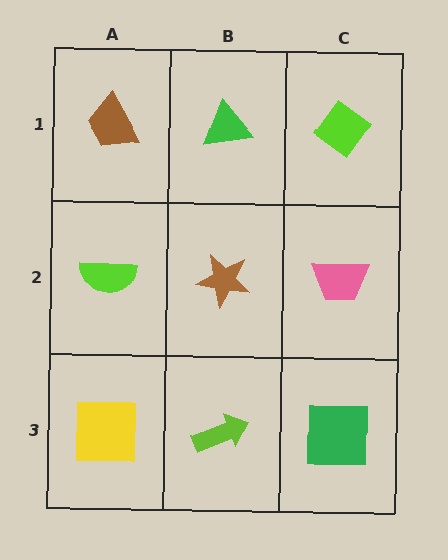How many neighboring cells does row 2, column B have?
4.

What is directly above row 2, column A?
A brown trapezoid.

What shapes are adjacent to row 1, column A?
A lime semicircle (row 2, column A), a green triangle (row 1, column B).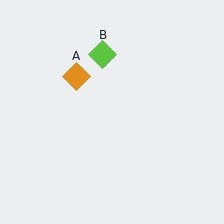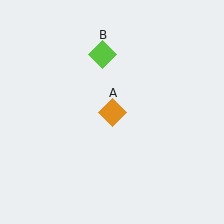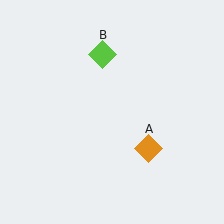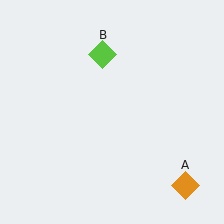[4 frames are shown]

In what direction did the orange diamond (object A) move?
The orange diamond (object A) moved down and to the right.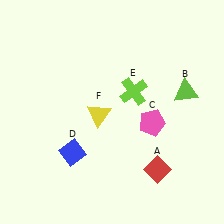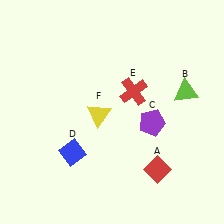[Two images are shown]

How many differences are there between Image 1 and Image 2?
There are 2 differences between the two images.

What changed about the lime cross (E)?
In Image 1, E is lime. In Image 2, it changed to red.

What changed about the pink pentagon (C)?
In Image 1, C is pink. In Image 2, it changed to purple.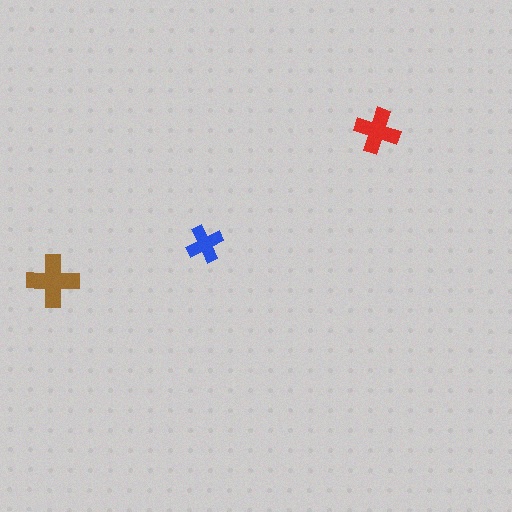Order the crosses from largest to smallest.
the brown one, the red one, the blue one.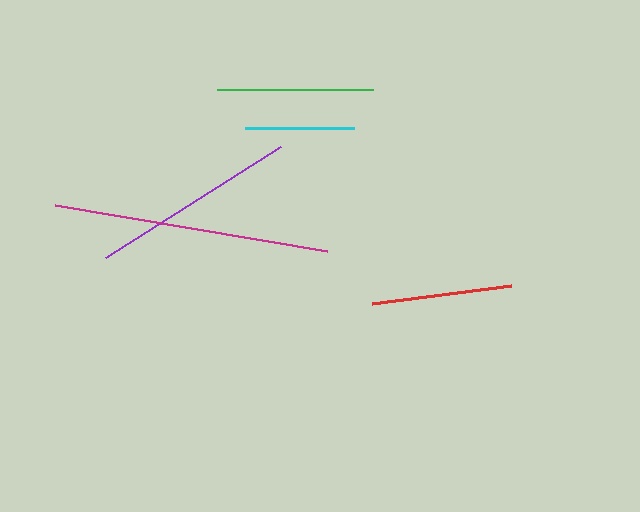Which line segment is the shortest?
The cyan line is the shortest at approximately 109 pixels.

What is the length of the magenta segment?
The magenta segment is approximately 276 pixels long.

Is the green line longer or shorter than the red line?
The green line is longer than the red line.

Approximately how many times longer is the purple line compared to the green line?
The purple line is approximately 1.3 times the length of the green line.